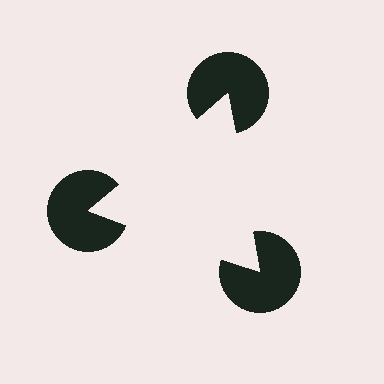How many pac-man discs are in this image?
There are 3 — one at each vertex of the illusory triangle.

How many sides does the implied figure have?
3 sides.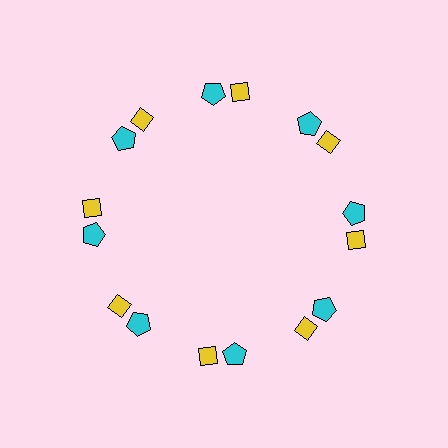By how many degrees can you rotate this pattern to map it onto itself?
The pattern maps onto itself every 45 degrees of rotation.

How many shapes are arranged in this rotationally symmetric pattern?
There are 16 shapes, arranged in 8 groups of 2.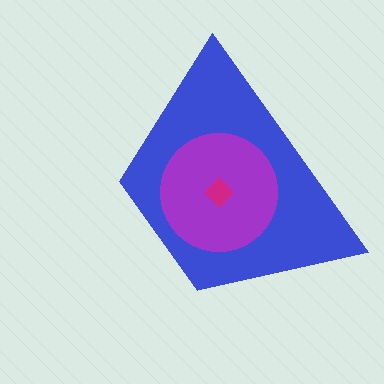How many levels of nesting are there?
3.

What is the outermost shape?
The blue trapezoid.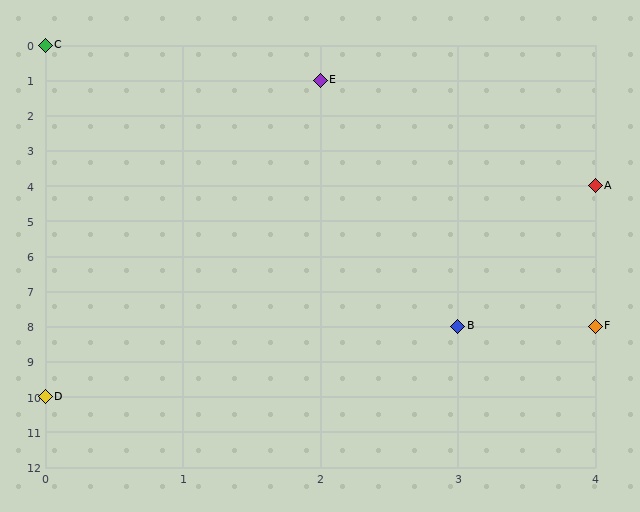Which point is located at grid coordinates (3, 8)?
Point B is at (3, 8).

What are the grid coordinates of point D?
Point D is at grid coordinates (0, 10).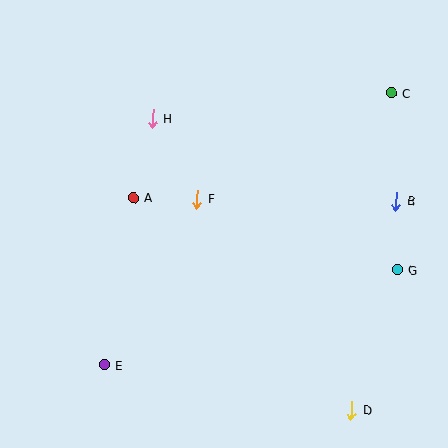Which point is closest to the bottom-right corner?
Point D is closest to the bottom-right corner.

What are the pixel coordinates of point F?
Point F is at (197, 199).